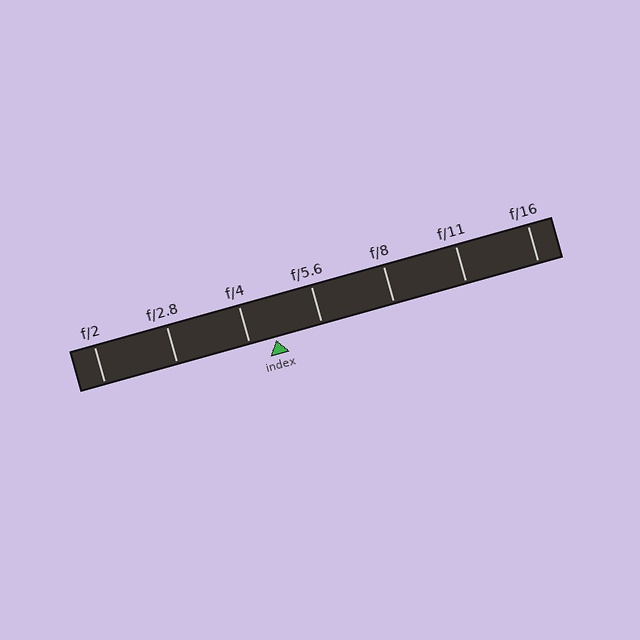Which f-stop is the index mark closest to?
The index mark is closest to f/4.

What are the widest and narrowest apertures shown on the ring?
The widest aperture shown is f/2 and the narrowest is f/16.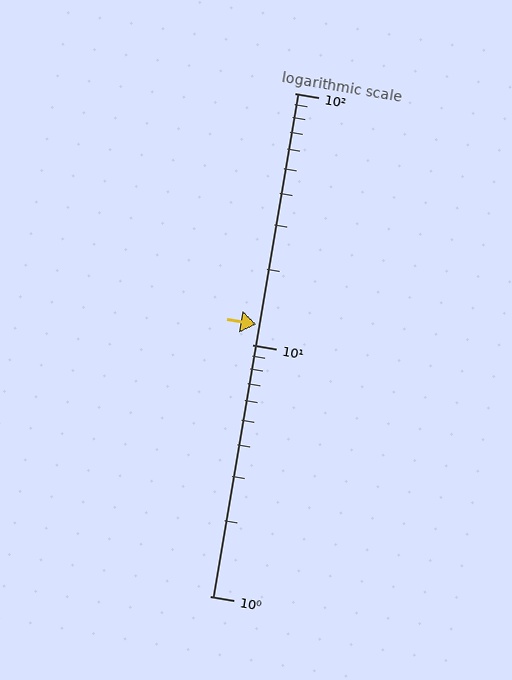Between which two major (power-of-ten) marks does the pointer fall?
The pointer is between 10 and 100.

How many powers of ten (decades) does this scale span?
The scale spans 2 decades, from 1 to 100.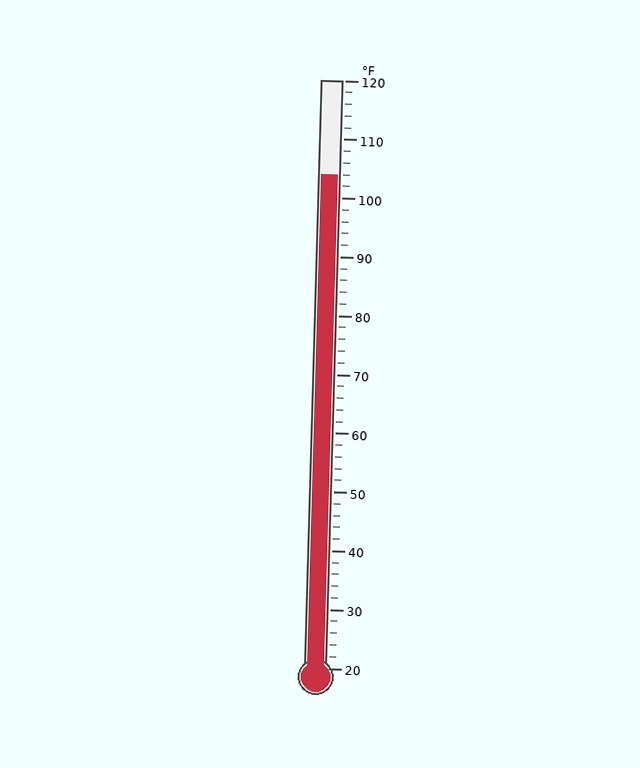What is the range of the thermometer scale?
The thermometer scale ranges from 20°F to 120°F.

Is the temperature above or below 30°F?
The temperature is above 30°F.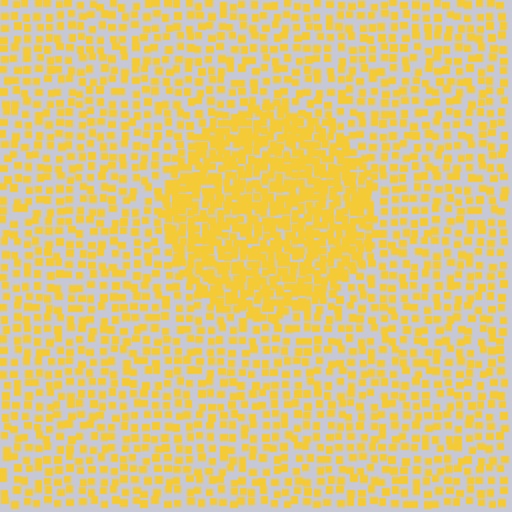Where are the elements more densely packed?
The elements are more densely packed inside the circle boundary.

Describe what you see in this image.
The image contains small yellow elements arranged at two different densities. A circle-shaped region is visible where the elements are more densely packed than the surrounding area.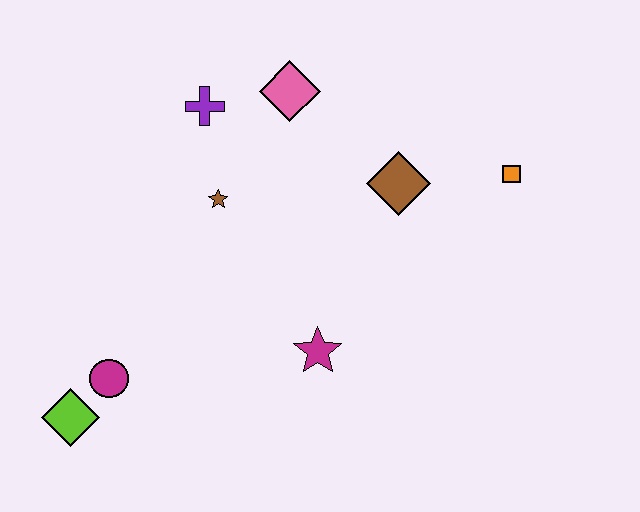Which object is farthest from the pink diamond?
The lime diamond is farthest from the pink diamond.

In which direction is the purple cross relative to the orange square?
The purple cross is to the left of the orange square.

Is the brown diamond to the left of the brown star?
No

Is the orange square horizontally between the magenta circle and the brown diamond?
No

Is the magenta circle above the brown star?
No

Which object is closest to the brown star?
The purple cross is closest to the brown star.